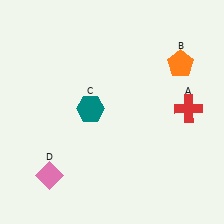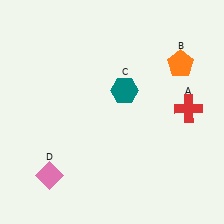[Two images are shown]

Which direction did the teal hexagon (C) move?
The teal hexagon (C) moved right.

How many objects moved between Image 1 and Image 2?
1 object moved between the two images.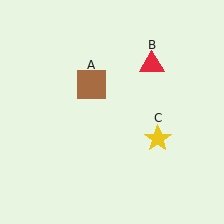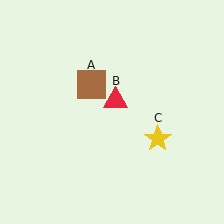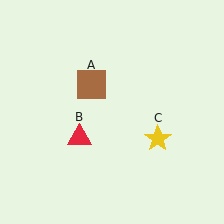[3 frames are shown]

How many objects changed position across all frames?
1 object changed position: red triangle (object B).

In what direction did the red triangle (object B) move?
The red triangle (object B) moved down and to the left.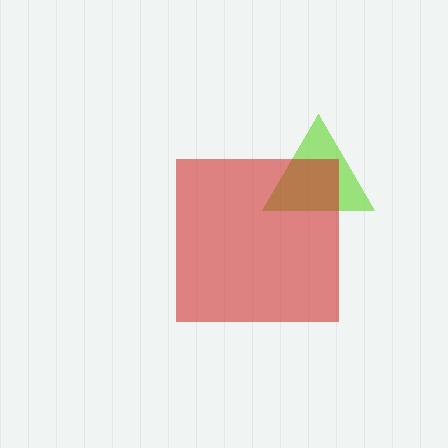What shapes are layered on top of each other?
The layered shapes are: a lime triangle, a red square.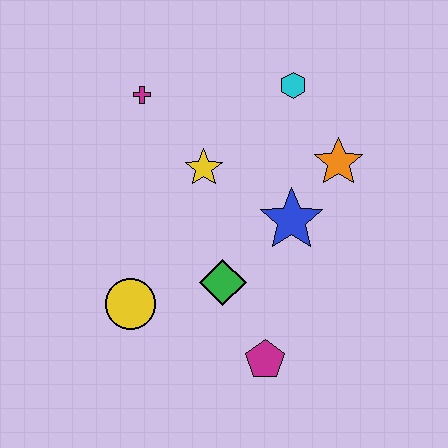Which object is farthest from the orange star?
The yellow circle is farthest from the orange star.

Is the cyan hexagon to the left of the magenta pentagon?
No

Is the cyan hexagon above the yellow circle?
Yes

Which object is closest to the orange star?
The blue star is closest to the orange star.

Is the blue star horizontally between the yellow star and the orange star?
Yes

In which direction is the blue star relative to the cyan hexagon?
The blue star is below the cyan hexagon.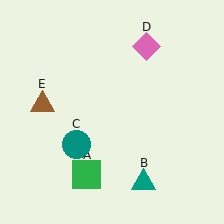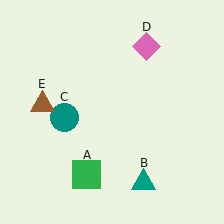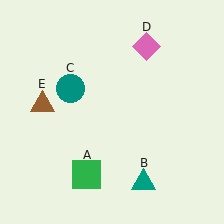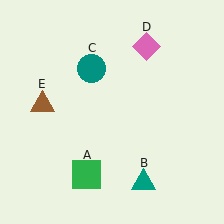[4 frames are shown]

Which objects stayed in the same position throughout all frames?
Green square (object A) and teal triangle (object B) and pink diamond (object D) and brown triangle (object E) remained stationary.